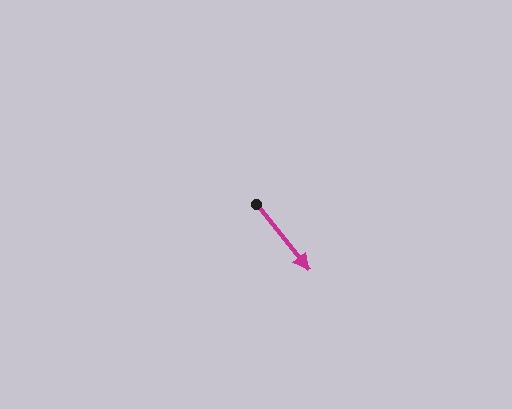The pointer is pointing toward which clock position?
Roughly 5 o'clock.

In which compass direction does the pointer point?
Southeast.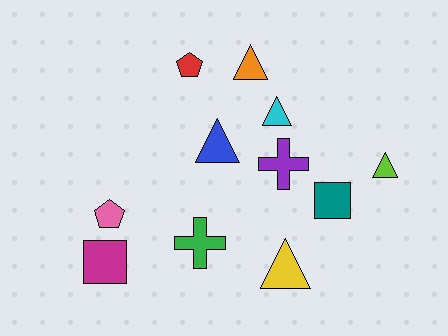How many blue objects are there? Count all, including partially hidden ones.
There is 1 blue object.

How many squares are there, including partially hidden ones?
There are 2 squares.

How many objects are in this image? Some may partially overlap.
There are 11 objects.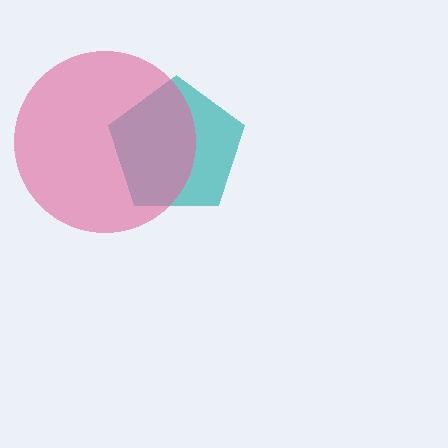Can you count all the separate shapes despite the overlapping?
Yes, there are 2 separate shapes.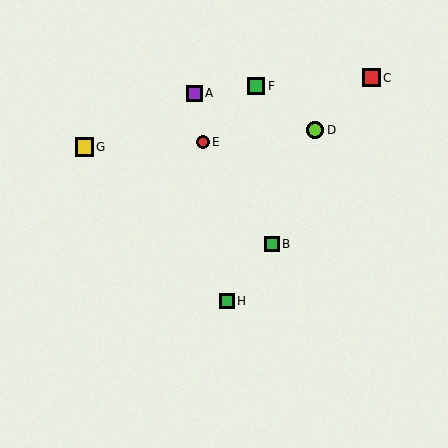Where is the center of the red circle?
The center of the red circle is at (203, 142).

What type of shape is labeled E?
Shape E is a red circle.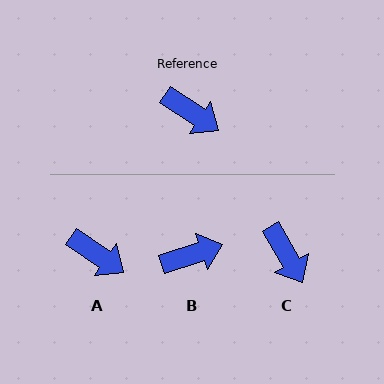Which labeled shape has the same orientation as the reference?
A.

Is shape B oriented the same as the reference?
No, it is off by about 53 degrees.